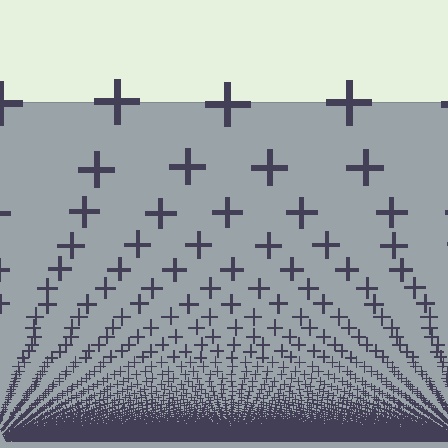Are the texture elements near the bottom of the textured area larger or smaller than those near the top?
Smaller. The gradient is inverted — elements near the bottom are smaller and denser.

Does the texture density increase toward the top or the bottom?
Density increases toward the bottom.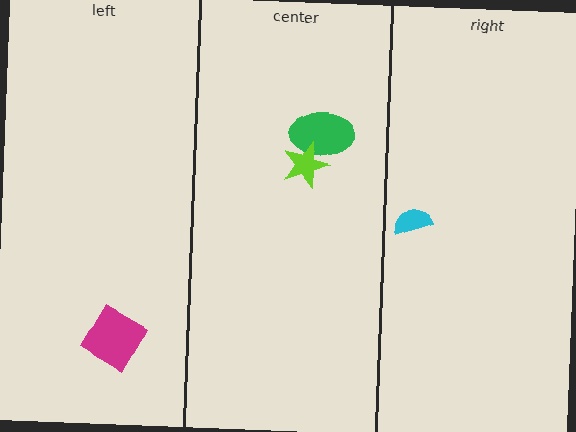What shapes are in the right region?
The cyan semicircle.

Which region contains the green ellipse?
The center region.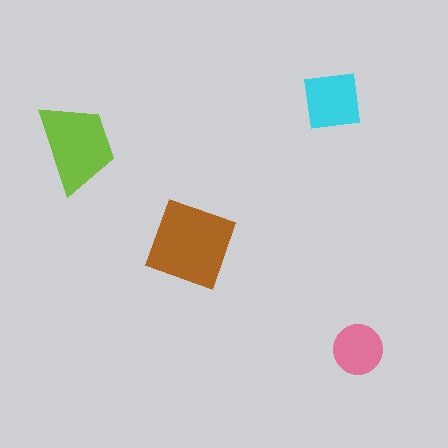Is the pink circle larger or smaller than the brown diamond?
Smaller.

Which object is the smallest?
The pink circle.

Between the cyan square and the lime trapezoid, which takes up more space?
The lime trapezoid.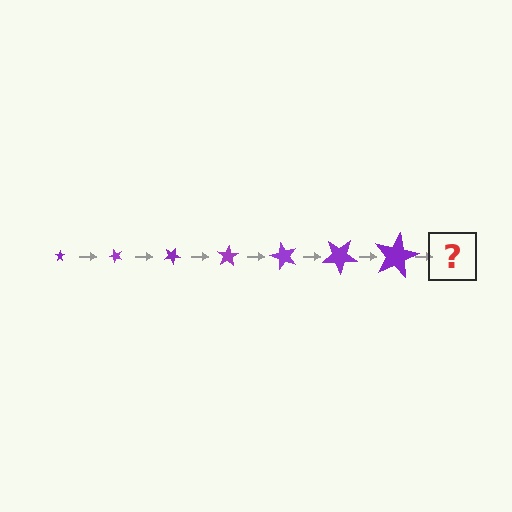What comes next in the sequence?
The next element should be a star, larger than the previous one and rotated 350 degrees from the start.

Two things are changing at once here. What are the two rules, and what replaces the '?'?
The two rules are that the star grows larger each step and it rotates 50 degrees each step. The '?' should be a star, larger than the previous one and rotated 350 degrees from the start.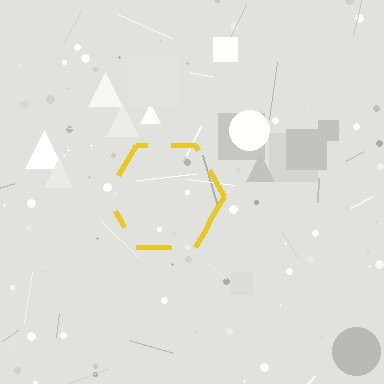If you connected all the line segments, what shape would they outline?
They would outline a hexagon.